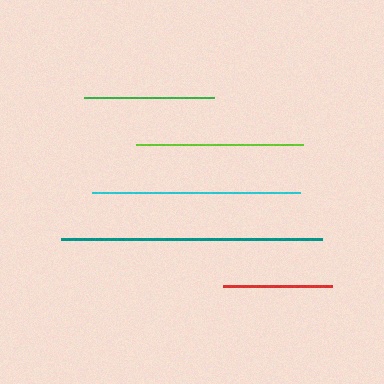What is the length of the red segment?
The red segment is approximately 108 pixels long.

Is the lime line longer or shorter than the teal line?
The teal line is longer than the lime line.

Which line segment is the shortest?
The red line is the shortest at approximately 108 pixels.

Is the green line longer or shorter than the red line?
The green line is longer than the red line.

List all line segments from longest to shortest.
From longest to shortest: teal, cyan, lime, green, red.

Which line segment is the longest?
The teal line is the longest at approximately 261 pixels.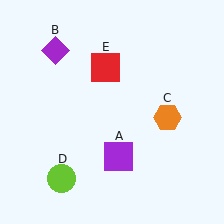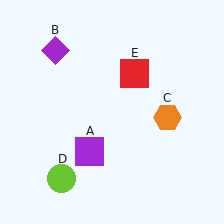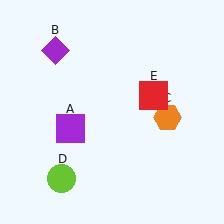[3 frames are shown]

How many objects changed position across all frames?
2 objects changed position: purple square (object A), red square (object E).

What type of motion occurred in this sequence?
The purple square (object A), red square (object E) rotated clockwise around the center of the scene.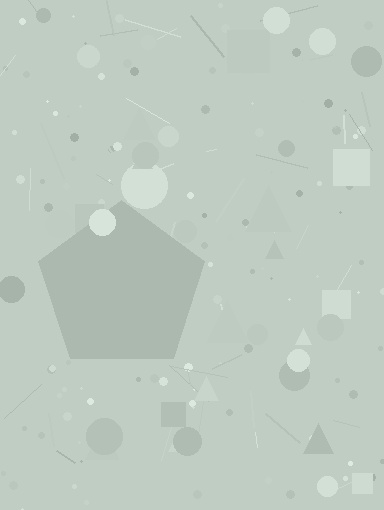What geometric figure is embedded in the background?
A pentagon is embedded in the background.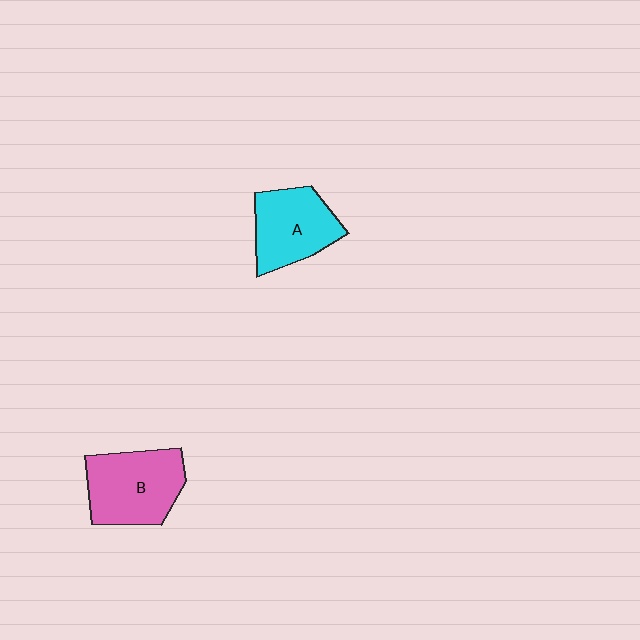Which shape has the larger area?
Shape B (pink).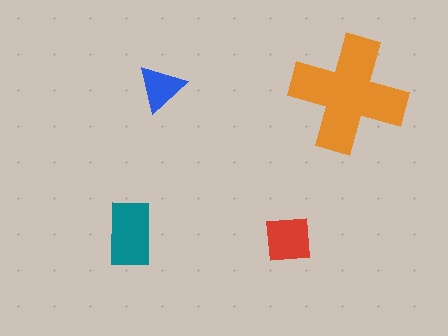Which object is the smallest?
The blue triangle.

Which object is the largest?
The orange cross.